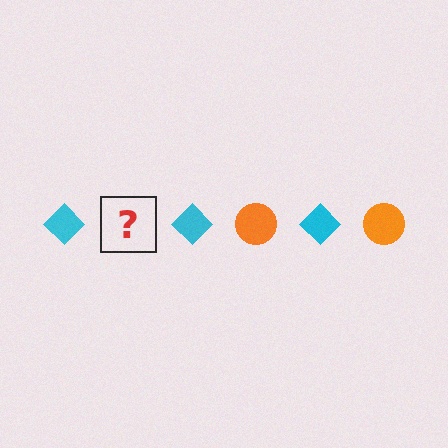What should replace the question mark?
The question mark should be replaced with an orange circle.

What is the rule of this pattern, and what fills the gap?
The rule is that the pattern alternates between cyan diamond and orange circle. The gap should be filled with an orange circle.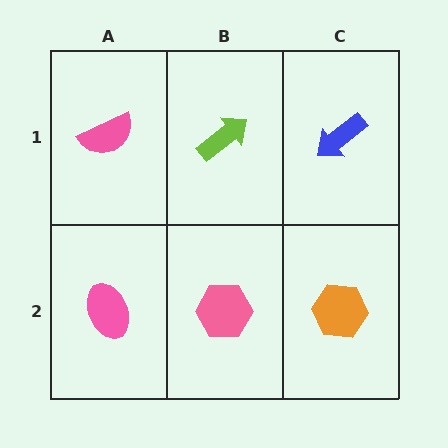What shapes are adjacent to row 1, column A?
A pink ellipse (row 2, column A), a lime arrow (row 1, column B).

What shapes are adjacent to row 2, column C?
A blue arrow (row 1, column C), a pink hexagon (row 2, column B).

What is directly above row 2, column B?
A lime arrow.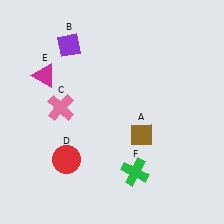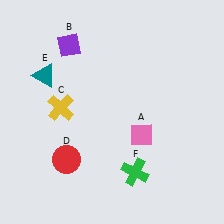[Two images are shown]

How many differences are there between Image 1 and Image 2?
There are 3 differences between the two images.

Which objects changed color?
A changed from brown to pink. C changed from pink to yellow. E changed from magenta to teal.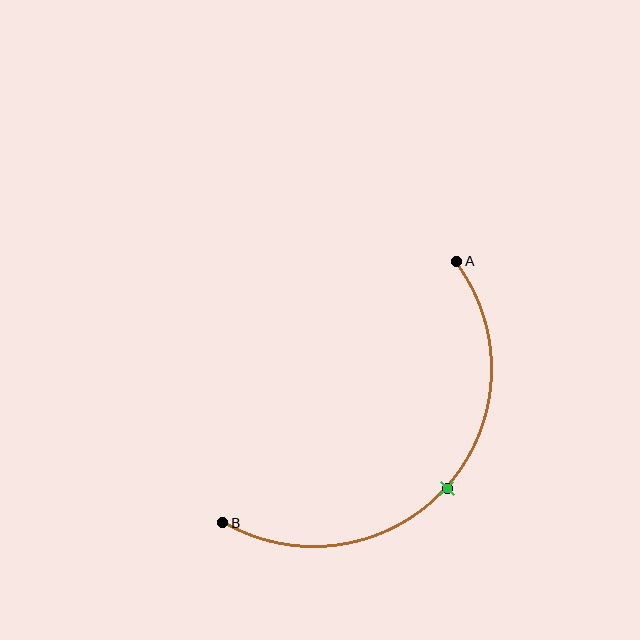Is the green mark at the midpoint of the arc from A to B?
Yes. The green mark lies on the arc at equal arc-length from both A and B — it is the arc midpoint.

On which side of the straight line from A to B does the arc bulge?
The arc bulges below and to the right of the straight line connecting A and B.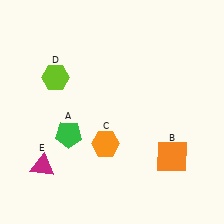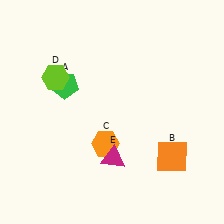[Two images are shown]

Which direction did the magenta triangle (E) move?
The magenta triangle (E) moved right.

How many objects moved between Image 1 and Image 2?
2 objects moved between the two images.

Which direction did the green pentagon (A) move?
The green pentagon (A) moved up.